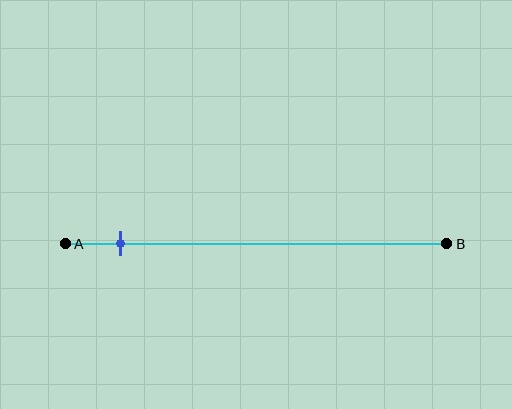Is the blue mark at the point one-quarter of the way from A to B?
No, the mark is at about 15% from A, not at the 25% one-quarter point.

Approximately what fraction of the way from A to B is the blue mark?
The blue mark is approximately 15% of the way from A to B.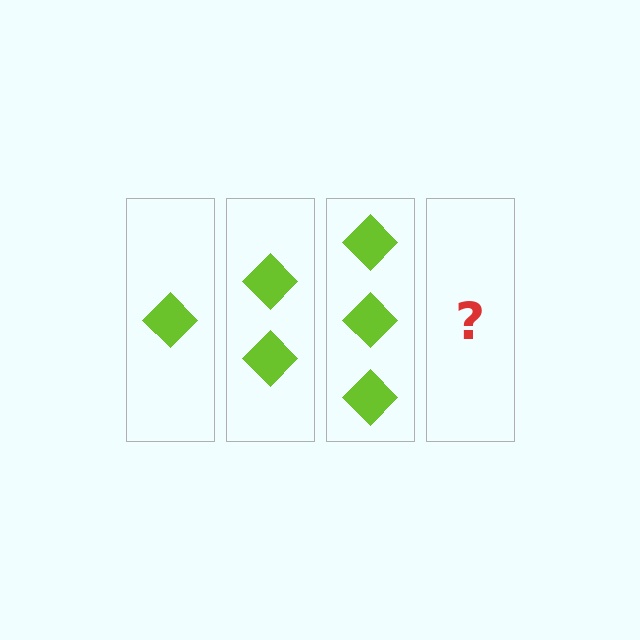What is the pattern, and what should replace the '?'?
The pattern is that each step adds one more diamond. The '?' should be 4 diamonds.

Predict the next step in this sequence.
The next step is 4 diamonds.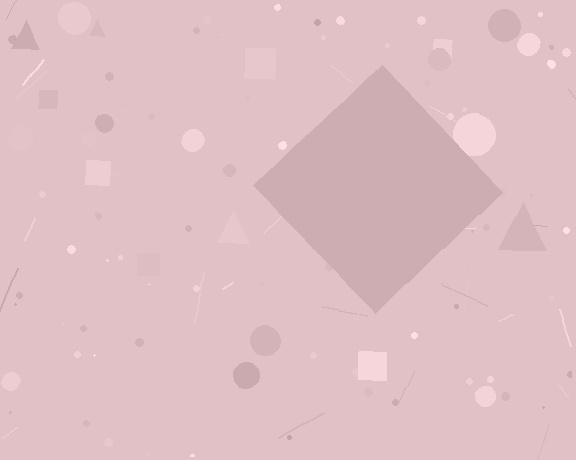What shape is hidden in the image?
A diamond is hidden in the image.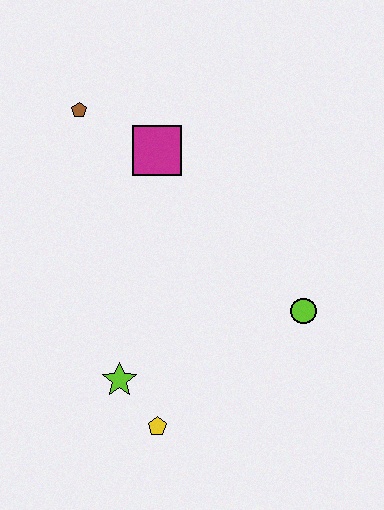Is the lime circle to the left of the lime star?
No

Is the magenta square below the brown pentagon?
Yes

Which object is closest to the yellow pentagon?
The lime star is closest to the yellow pentagon.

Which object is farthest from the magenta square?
The yellow pentagon is farthest from the magenta square.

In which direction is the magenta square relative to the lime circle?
The magenta square is above the lime circle.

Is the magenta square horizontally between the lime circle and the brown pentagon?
Yes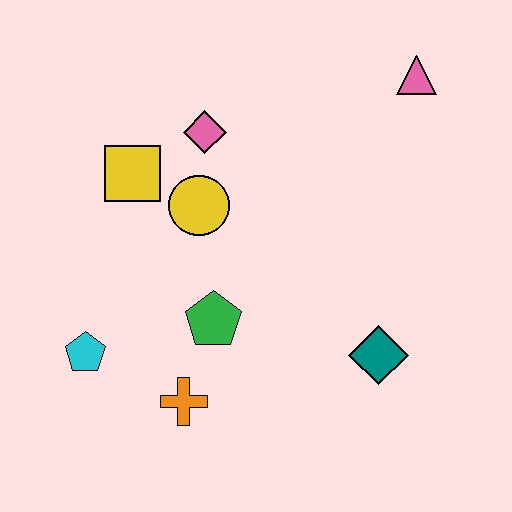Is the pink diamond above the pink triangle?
No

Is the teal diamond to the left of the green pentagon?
No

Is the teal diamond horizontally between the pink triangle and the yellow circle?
Yes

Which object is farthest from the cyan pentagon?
The pink triangle is farthest from the cyan pentagon.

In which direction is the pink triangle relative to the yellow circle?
The pink triangle is to the right of the yellow circle.